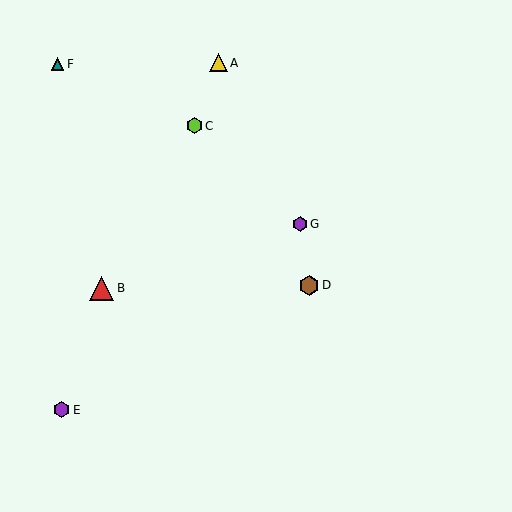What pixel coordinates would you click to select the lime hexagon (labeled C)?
Click at (194, 126) to select the lime hexagon C.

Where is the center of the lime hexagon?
The center of the lime hexagon is at (194, 126).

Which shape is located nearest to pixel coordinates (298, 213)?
The purple hexagon (labeled G) at (300, 224) is nearest to that location.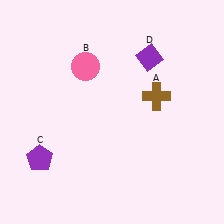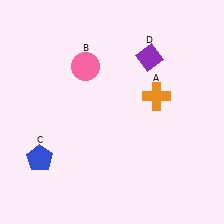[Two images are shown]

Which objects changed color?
A changed from brown to orange. C changed from purple to blue.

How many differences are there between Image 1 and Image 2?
There are 2 differences between the two images.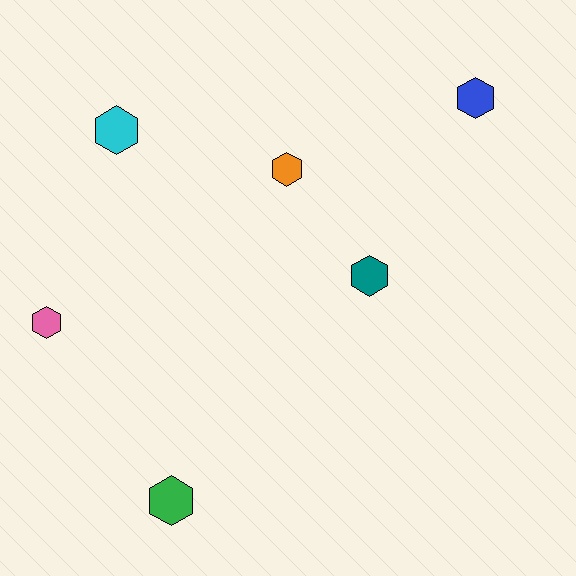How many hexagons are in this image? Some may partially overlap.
There are 6 hexagons.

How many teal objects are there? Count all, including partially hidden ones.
There is 1 teal object.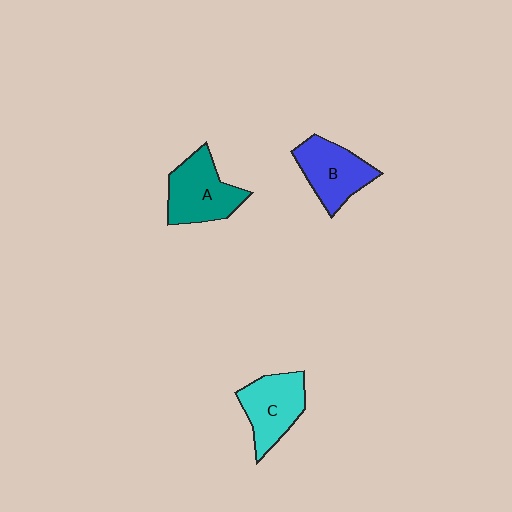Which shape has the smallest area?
Shape B (blue).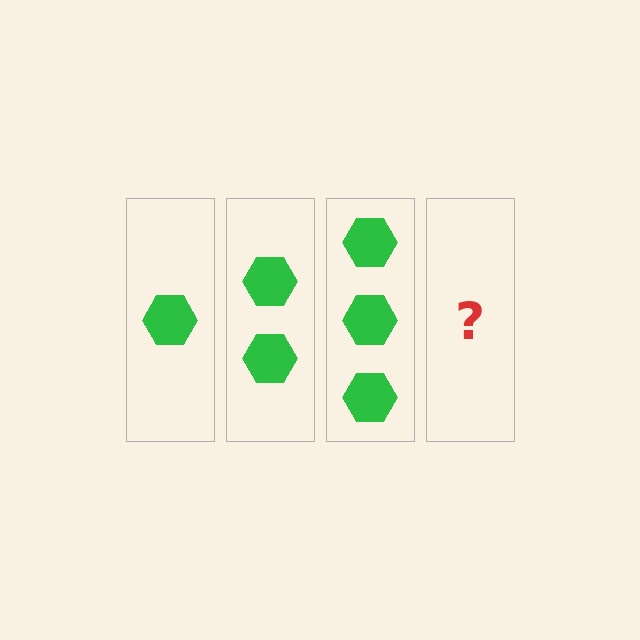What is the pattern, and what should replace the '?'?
The pattern is that each step adds one more hexagon. The '?' should be 4 hexagons.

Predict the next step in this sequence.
The next step is 4 hexagons.